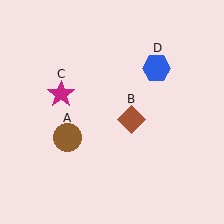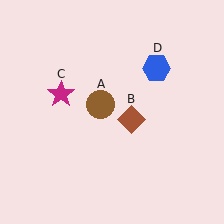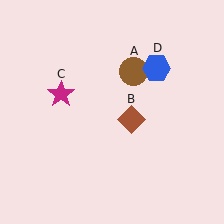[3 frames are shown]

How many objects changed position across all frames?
1 object changed position: brown circle (object A).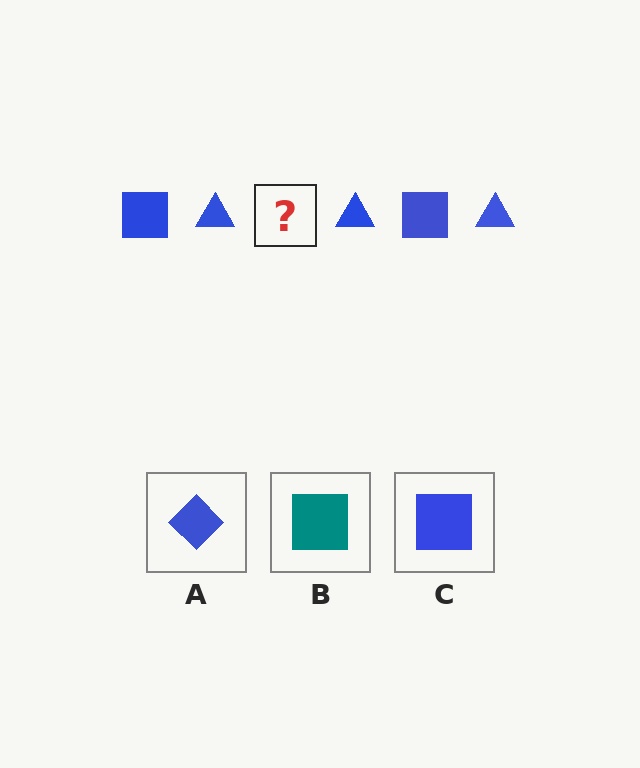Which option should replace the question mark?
Option C.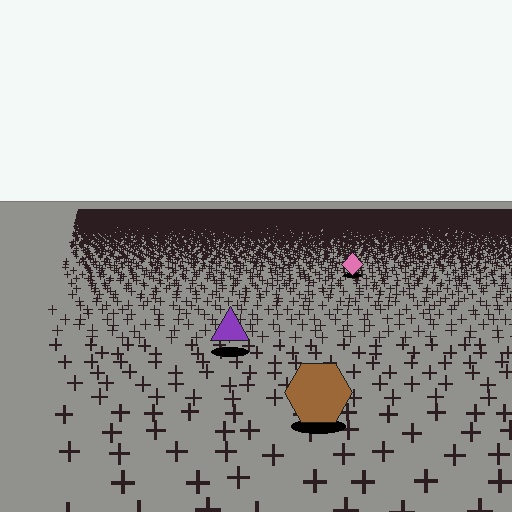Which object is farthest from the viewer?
The pink diamond is farthest from the viewer. It appears smaller and the ground texture around it is denser.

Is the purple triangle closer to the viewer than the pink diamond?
Yes. The purple triangle is closer — you can tell from the texture gradient: the ground texture is coarser near it.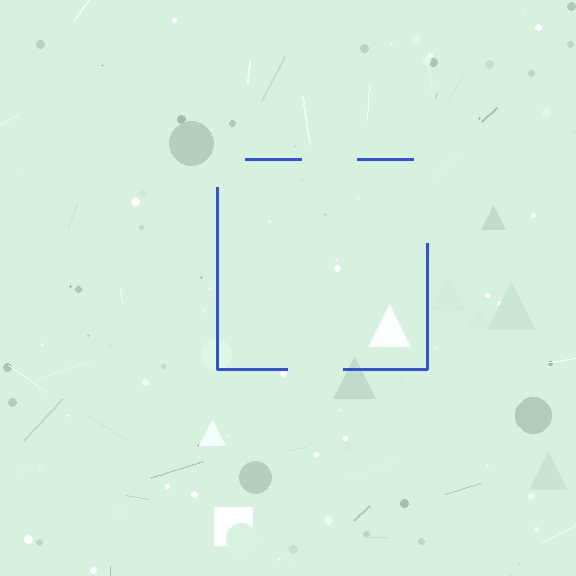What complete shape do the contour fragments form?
The contour fragments form a square.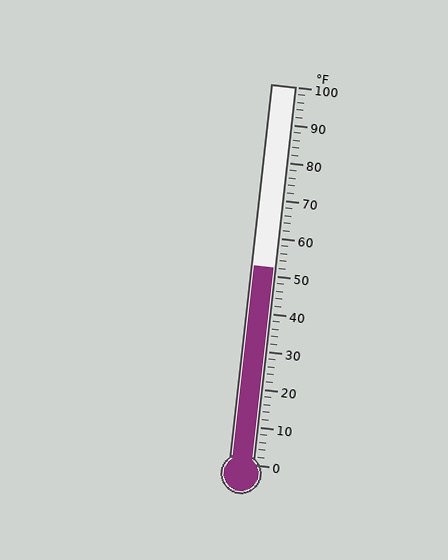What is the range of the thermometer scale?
The thermometer scale ranges from 0°F to 100°F.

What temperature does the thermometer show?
The thermometer shows approximately 52°F.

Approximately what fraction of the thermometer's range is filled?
The thermometer is filled to approximately 50% of its range.